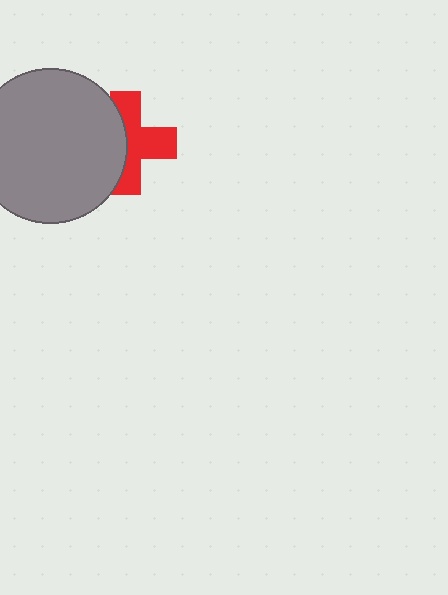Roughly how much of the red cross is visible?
About half of it is visible (roughly 57%).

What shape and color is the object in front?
The object in front is a gray circle.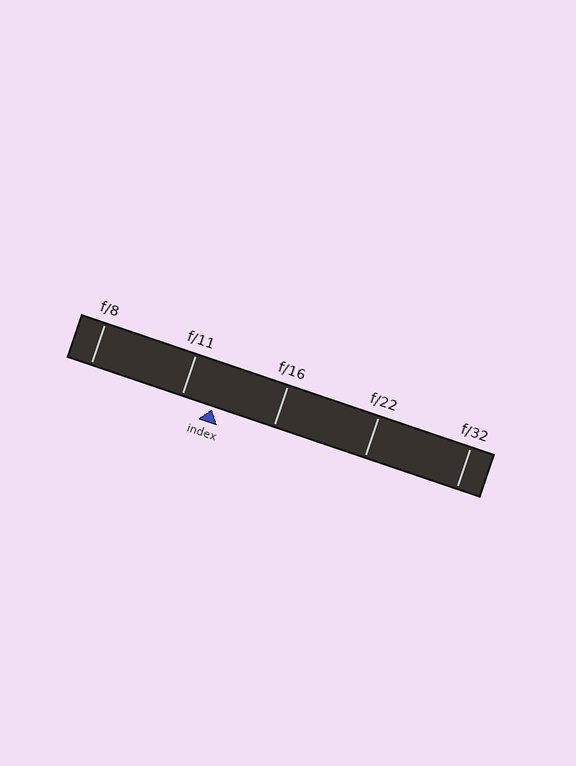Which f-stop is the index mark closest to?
The index mark is closest to f/11.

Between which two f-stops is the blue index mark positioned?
The index mark is between f/11 and f/16.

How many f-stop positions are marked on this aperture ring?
There are 5 f-stop positions marked.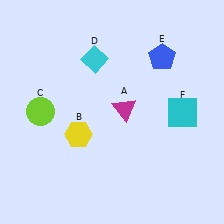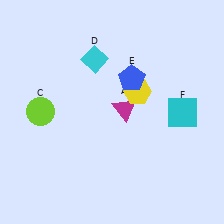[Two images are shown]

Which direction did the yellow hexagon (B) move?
The yellow hexagon (B) moved right.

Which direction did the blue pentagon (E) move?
The blue pentagon (E) moved left.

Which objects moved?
The objects that moved are: the yellow hexagon (B), the blue pentagon (E).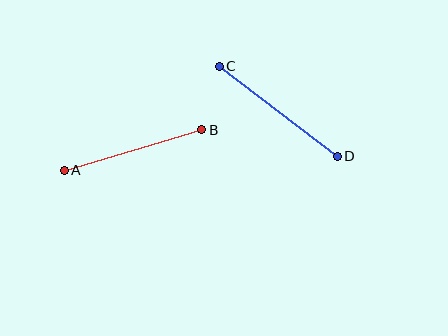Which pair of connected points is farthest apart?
Points C and D are farthest apart.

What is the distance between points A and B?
The distance is approximately 143 pixels.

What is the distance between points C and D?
The distance is approximately 148 pixels.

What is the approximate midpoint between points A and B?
The midpoint is at approximately (133, 150) pixels.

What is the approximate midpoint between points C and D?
The midpoint is at approximately (278, 111) pixels.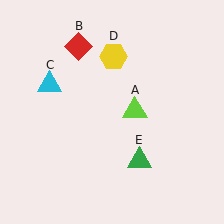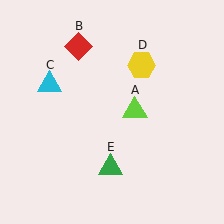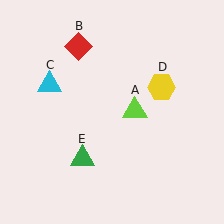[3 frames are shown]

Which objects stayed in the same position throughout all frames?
Lime triangle (object A) and red diamond (object B) and cyan triangle (object C) remained stationary.